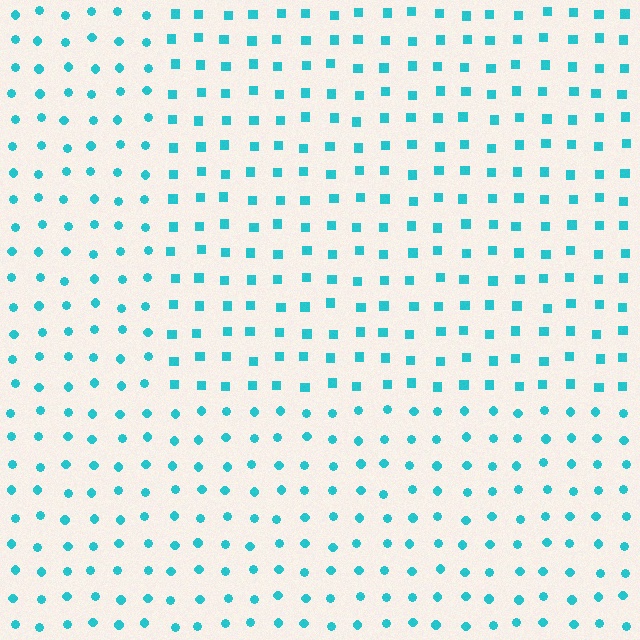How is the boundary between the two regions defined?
The boundary is defined by a change in element shape: squares inside vs. circles outside. All elements share the same color and spacing.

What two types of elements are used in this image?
The image uses squares inside the rectangle region and circles outside it.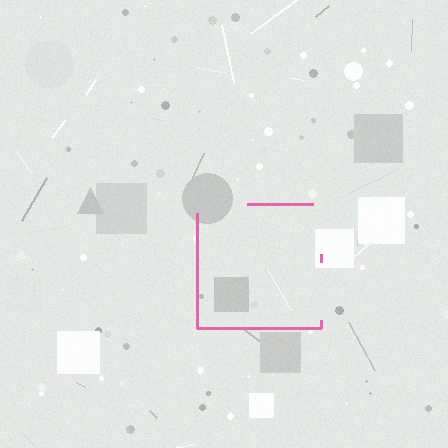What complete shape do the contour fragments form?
The contour fragments form a square.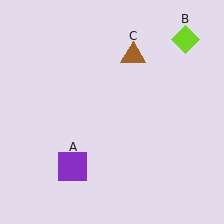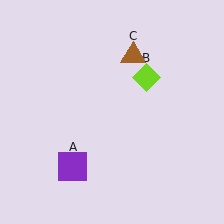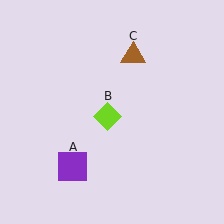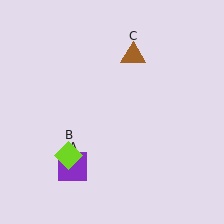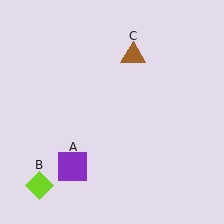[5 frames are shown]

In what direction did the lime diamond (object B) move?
The lime diamond (object B) moved down and to the left.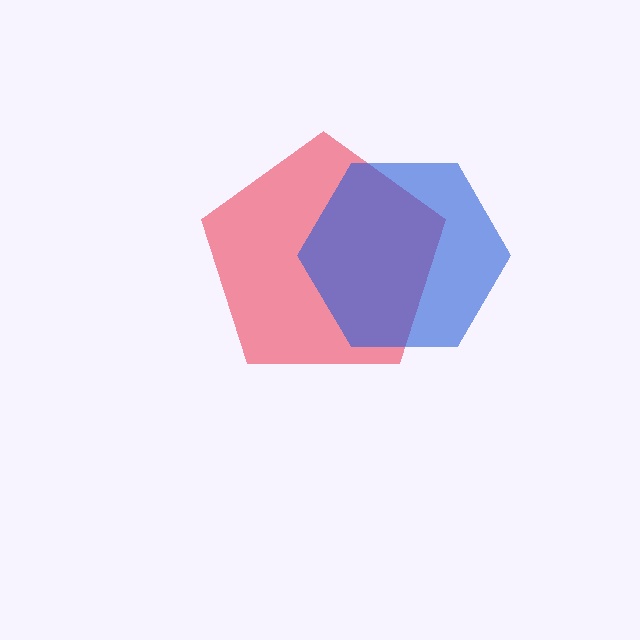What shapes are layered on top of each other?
The layered shapes are: a red pentagon, a blue hexagon.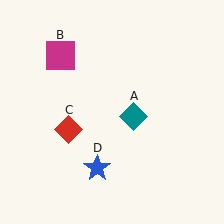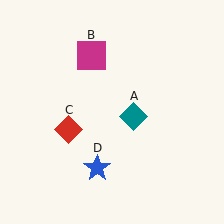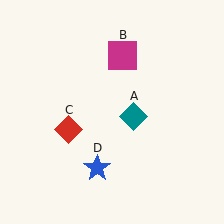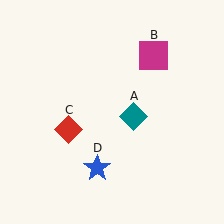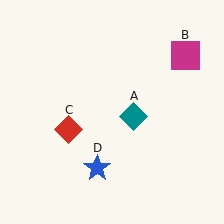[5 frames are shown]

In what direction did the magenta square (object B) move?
The magenta square (object B) moved right.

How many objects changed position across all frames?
1 object changed position: magenta square (object B).